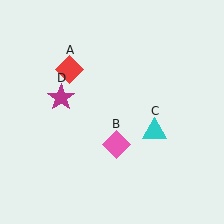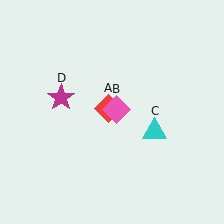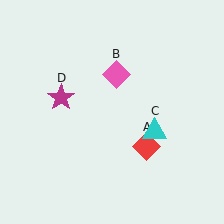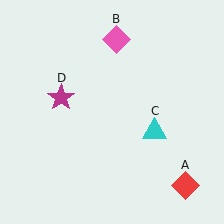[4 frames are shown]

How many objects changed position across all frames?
2 objects changed position: red diamond (object A), pink diamond (object B).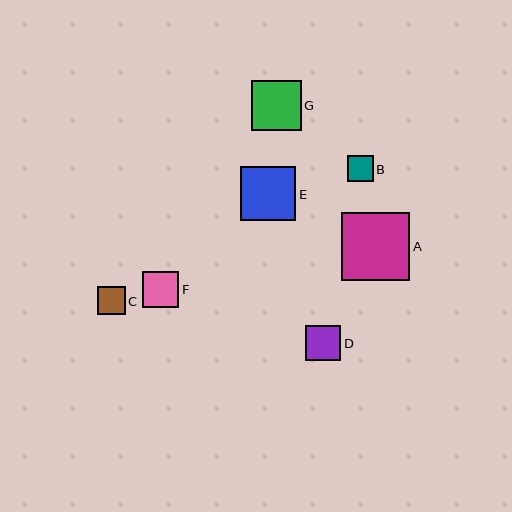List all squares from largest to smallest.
From largest to smallest: A, E, G, F, D, C, B.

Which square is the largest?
Square A is the largest with a size of approximately 68 pixels.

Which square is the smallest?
Square B is the smallest with a size of approximately 26 pixels.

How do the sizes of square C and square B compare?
Square C and square B are approximately the same size.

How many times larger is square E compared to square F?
Square E is approximately 1.5 times the size of square F.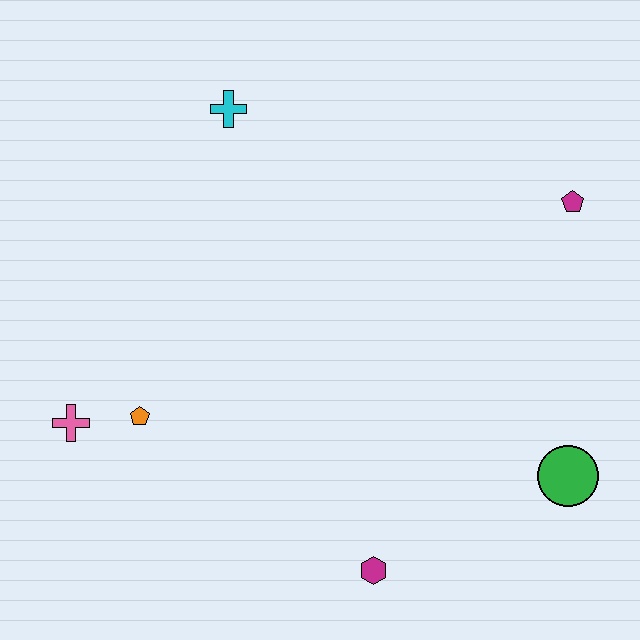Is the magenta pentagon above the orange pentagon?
Yes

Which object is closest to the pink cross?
The orange pentagon is closest to the pink cross.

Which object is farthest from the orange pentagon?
The magenta pentagon is farthest from the orange pentagon.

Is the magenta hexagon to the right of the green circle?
No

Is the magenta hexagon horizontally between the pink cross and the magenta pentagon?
Yes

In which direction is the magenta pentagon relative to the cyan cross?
The magenta pentagon is to the right of the cyan cross.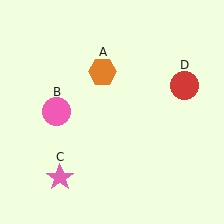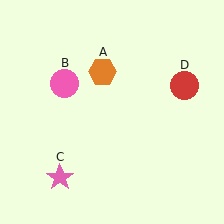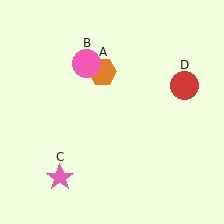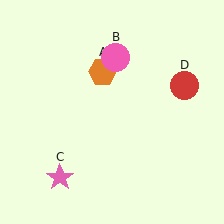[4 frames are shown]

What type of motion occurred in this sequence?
The pink circle (object B) rotated clockwise around the center of the scene.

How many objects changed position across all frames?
1 object changed position: pink circle (object B).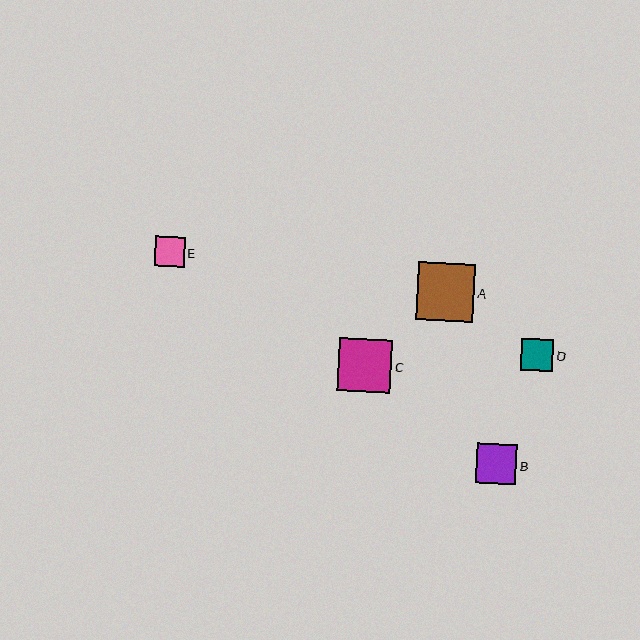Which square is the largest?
Square A is the largest with a size of approximately 58 pixels.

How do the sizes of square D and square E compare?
Square D and square E are approximately the same size.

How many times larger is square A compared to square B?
Square A is approximately 1.4 times the size of square B.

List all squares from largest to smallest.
From largest to smallest: A, C, B, D, E.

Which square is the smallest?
Square E is the smallest with a size of approximately 30 pixels.